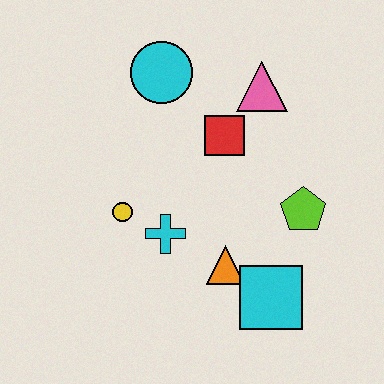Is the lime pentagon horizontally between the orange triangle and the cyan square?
No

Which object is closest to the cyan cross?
The yellow circle is closest to the cyan cross.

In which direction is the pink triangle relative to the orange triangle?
The pink triangle is above the orange triangle.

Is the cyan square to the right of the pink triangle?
Yes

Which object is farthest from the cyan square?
The cyan circle is farthest from the cyan square.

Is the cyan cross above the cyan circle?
No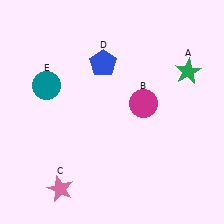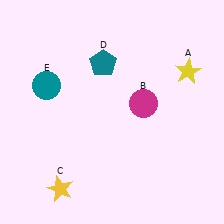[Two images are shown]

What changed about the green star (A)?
In Image 1, A is green. In Image 2, it changed to yellow.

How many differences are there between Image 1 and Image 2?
There are 3 differences between the two images.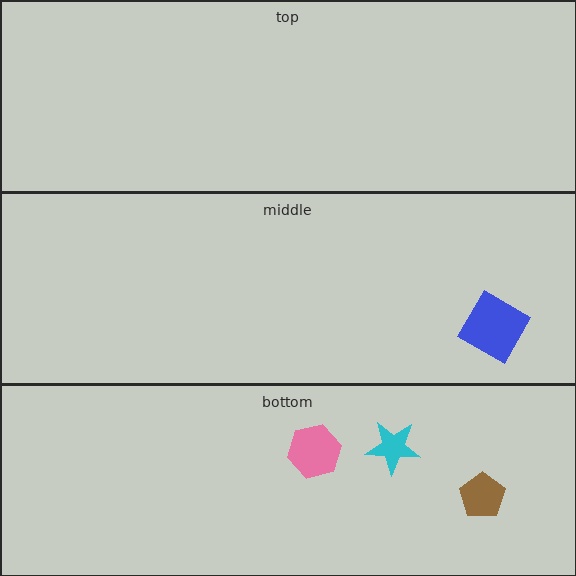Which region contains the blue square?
The middle region.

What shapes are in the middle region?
The blue square.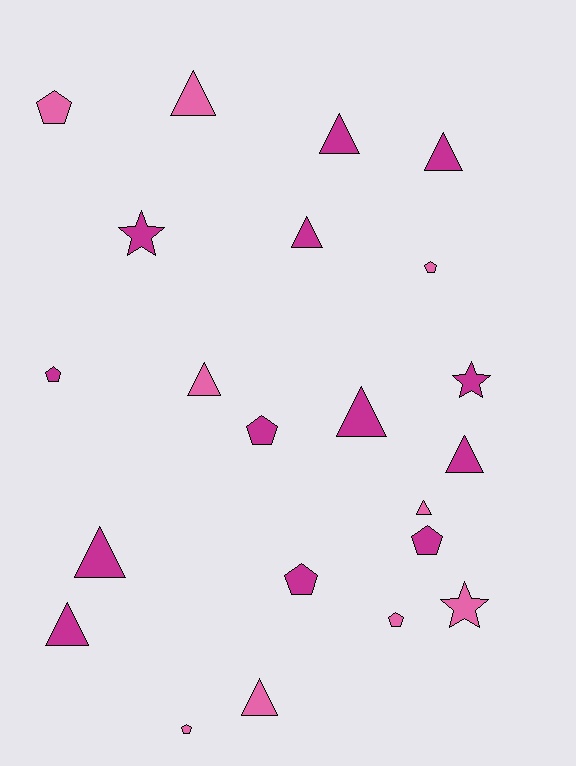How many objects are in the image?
There are 22 objects.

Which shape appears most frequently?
Triangle, with 11 objects.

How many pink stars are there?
There is 1 pink star.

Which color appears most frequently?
Magenta, with 13 objects.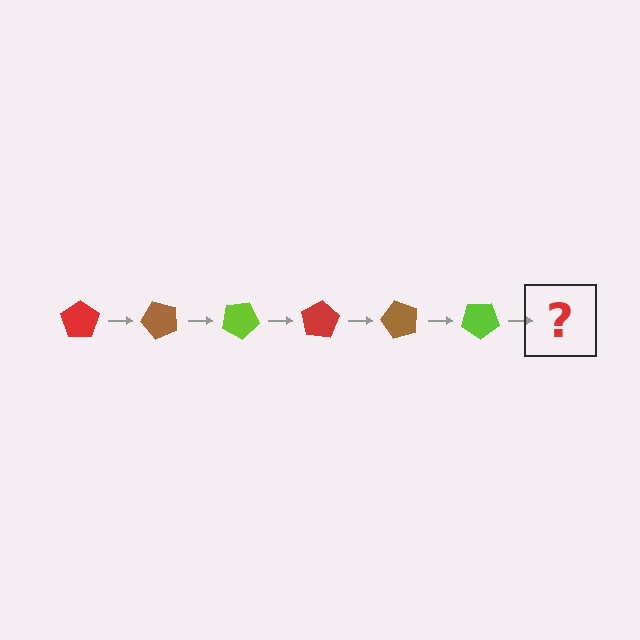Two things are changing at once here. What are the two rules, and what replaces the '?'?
The two rules are that it rotates 50 degrees each step and the color cycles through red, brown, and lime. The '?' should be a red pentagon, rotated 300 degrees from the start.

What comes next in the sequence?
The next element should be a red pentagon, rotated 300 degrees from the start.